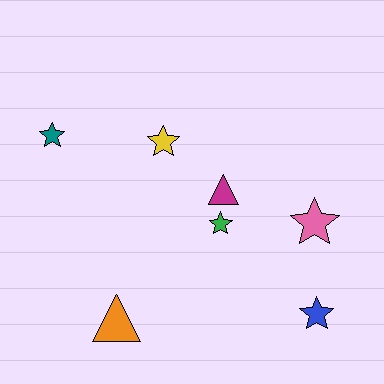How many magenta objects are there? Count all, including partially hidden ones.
There is 1 magenta object.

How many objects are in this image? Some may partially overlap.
There are 7 objects.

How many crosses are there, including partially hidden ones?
There are no crosses.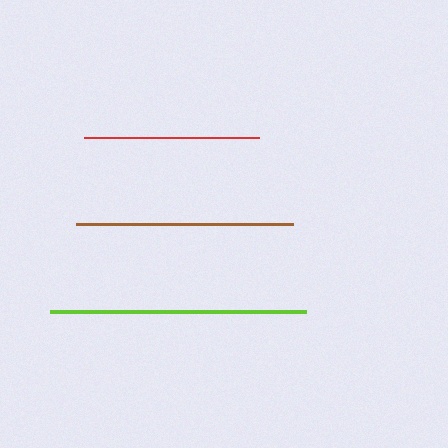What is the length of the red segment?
The red segment is approximately 175 pixels long.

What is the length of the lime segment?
The lime segment is approximately 256 pixels long.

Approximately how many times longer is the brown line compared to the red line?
The brown line is approximately 1.2 times the length of the red line.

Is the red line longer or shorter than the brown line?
The brown line is longer than the red line.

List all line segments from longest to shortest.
From longest to shortest: lime, brown, red.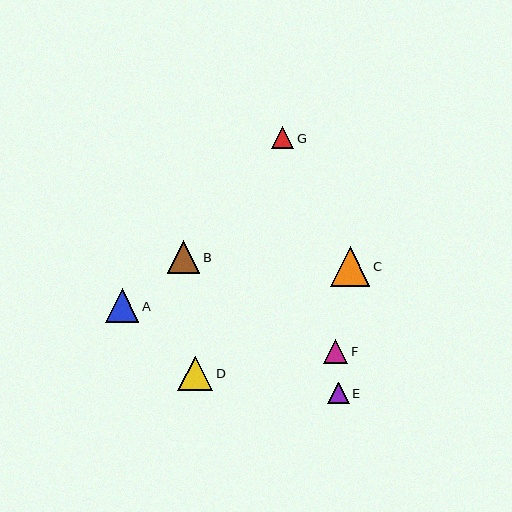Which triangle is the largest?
Triangle C is the largest with a size of approximately 40 pixels.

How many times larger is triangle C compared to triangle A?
Triangle C is approximately 1.2 times the size of triangle A.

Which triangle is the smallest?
Triangle E is the smallest with a size of approximately 21 pixels.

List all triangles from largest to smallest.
From largest to smallest: C, D, A, B, F, G, E.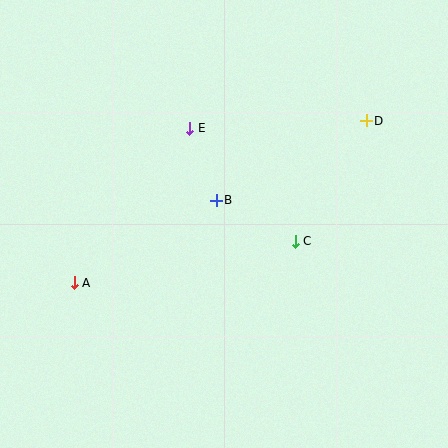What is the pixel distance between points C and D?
The distance between C and D is 140 pixels.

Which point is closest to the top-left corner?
Point E is closest to the top-left corner.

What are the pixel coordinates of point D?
Point D is at (366, 121).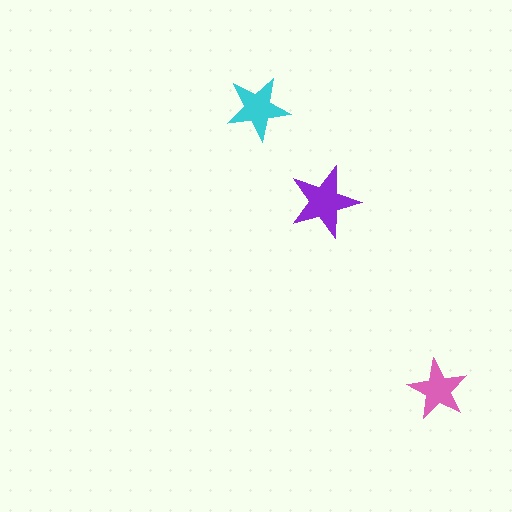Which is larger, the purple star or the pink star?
The purple one.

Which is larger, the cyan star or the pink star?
The cyan one.